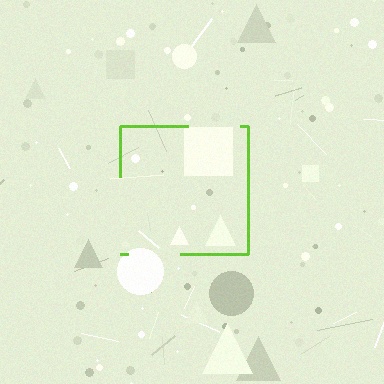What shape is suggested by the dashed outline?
The dashed outline suggests a square.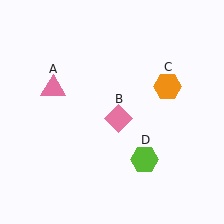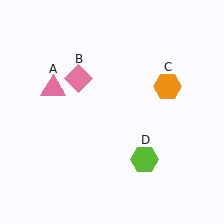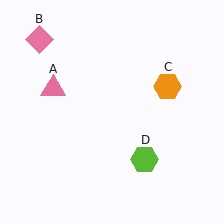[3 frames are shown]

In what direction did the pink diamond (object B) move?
The pink diamond (object B) moved up and to the left.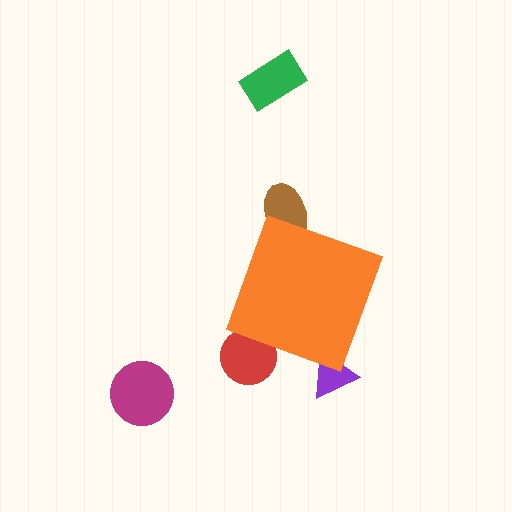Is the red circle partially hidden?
Yes, the red circle is partially hidden behind the orange diamond.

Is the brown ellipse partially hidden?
Yes, the brown ellipse is partially hidden behind the orange diamond.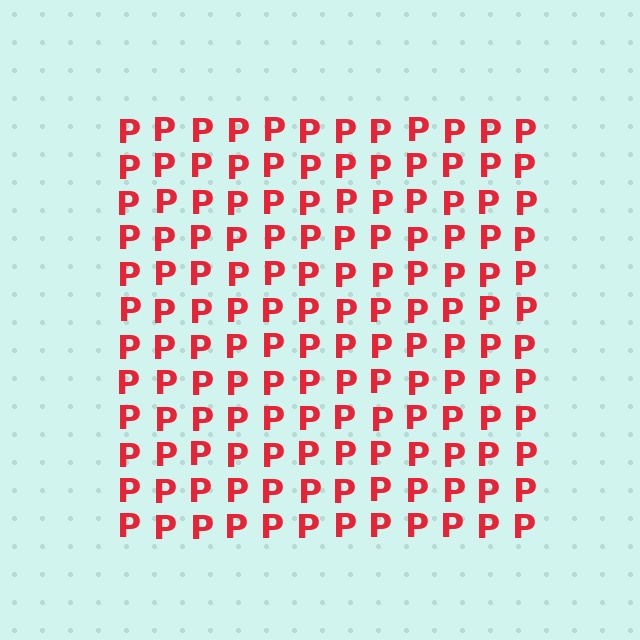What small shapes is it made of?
It is made of small letter P's.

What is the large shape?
The large shape is a square.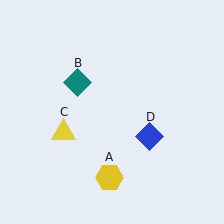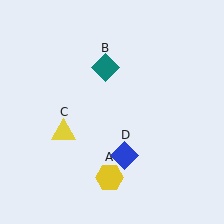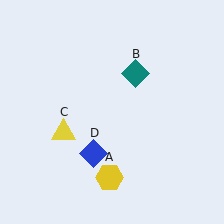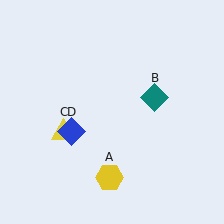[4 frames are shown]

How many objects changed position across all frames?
2 objects changed position: teal diamond (object B), blue diamond (object D).